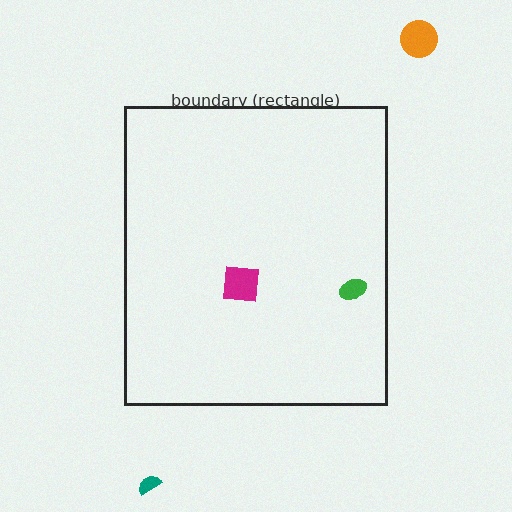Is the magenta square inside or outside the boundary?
Inside.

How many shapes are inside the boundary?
2 inside, 2 outside.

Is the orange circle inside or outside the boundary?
Outside.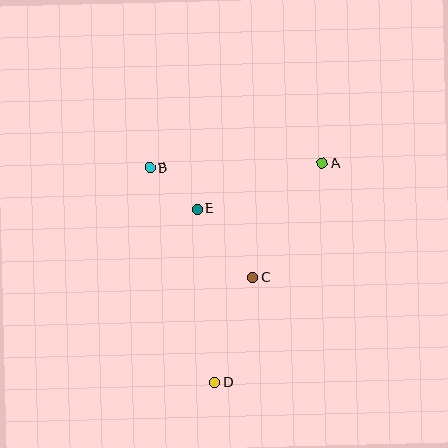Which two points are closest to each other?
Points B and E are closest to each other.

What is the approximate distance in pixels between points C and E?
The distance between C and E is approximately 88 pixels.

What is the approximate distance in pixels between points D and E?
The distance between D and E is approximately 174 pixels.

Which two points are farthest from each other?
Points A and D are farthest from each other.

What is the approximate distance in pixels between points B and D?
The distance between B and D is approximately 225 pixels.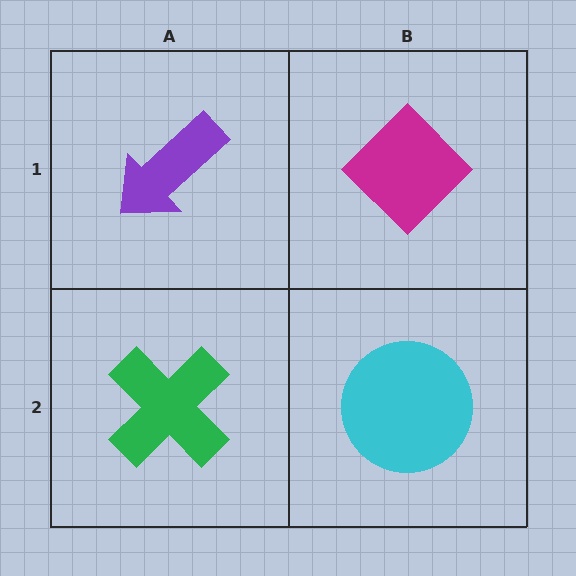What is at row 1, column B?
A magenta diamond.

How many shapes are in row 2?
2 shapes.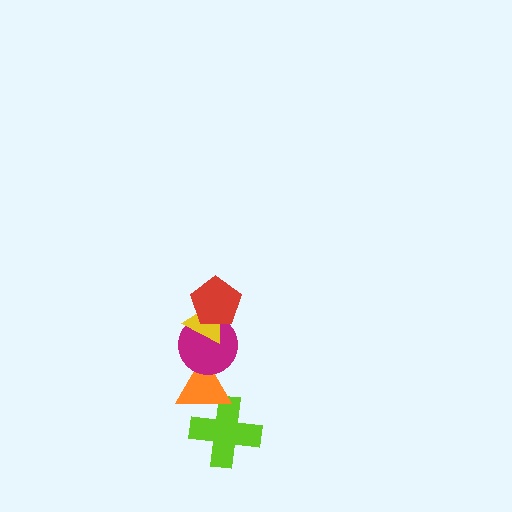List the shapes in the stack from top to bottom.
From top to bottom: the red pentagon, the yellow triangle, the magenta circle, the orange triangle, the lime cross.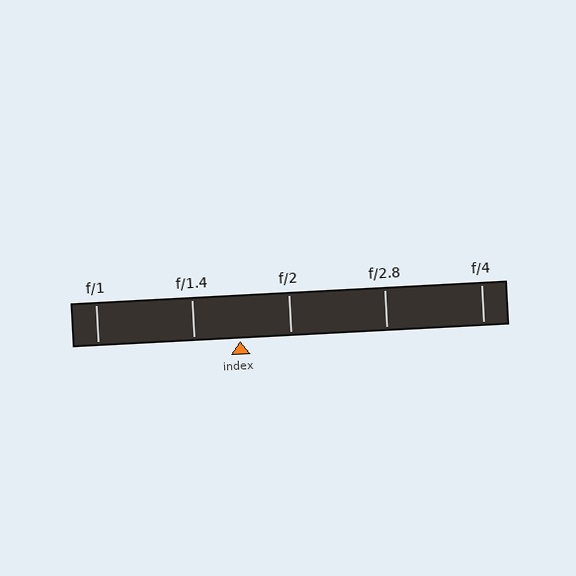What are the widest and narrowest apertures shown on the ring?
The widest aperture shown is f/1 and the narrowest is f/4.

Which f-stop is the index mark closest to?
The index mark is closest to f/1.4.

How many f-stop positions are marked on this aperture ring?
There are 5 f-stop positions marked.